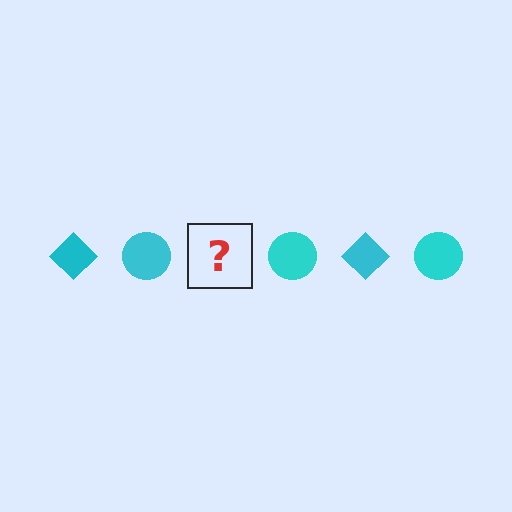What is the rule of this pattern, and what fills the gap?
The rule is that the pattern cycles through diamond, circle shapes in cyan. The gap should be filled with a cyan diamond.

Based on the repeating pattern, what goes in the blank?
The blank should be a cyan diamond.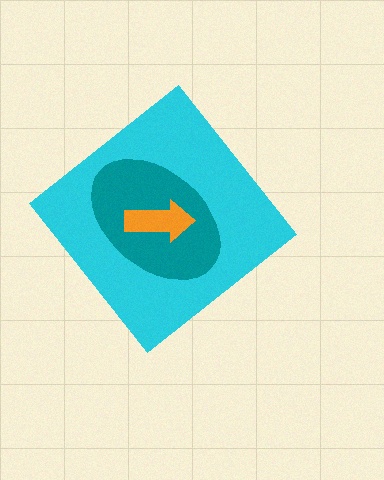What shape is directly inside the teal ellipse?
The orange arrow.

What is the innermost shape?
The orange arrow.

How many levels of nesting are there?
3.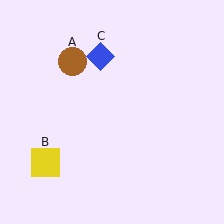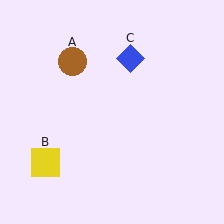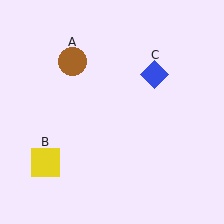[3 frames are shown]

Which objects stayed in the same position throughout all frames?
Brown circle (object A) and yellow square (object B) remained stationary.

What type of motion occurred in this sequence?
The blue diamond (object C) rotated clockwise around the center of the scene.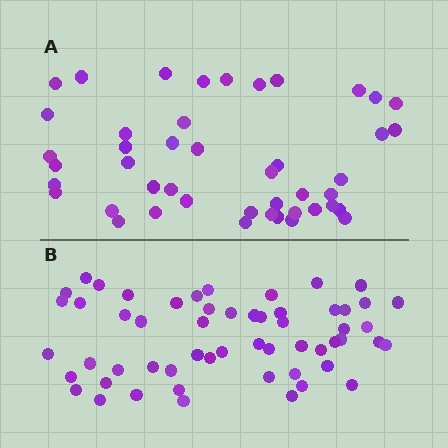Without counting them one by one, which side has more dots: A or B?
Region B (the bottom region) has more dots.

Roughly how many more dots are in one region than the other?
Region B has roughly 12 or so more dots than region A.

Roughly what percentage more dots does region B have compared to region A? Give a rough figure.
About 25% more.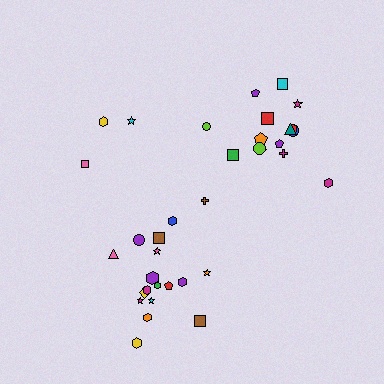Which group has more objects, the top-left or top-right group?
The top-right group.